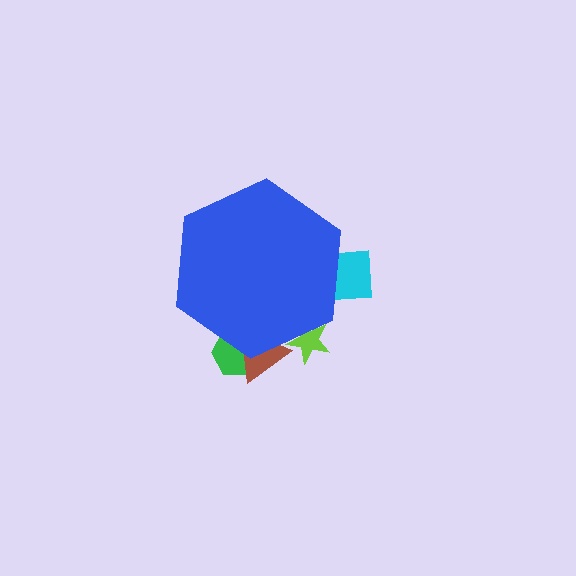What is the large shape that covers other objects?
A blue hexagon.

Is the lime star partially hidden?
Yes, the lime star is partially hidden behind the blue hexagon.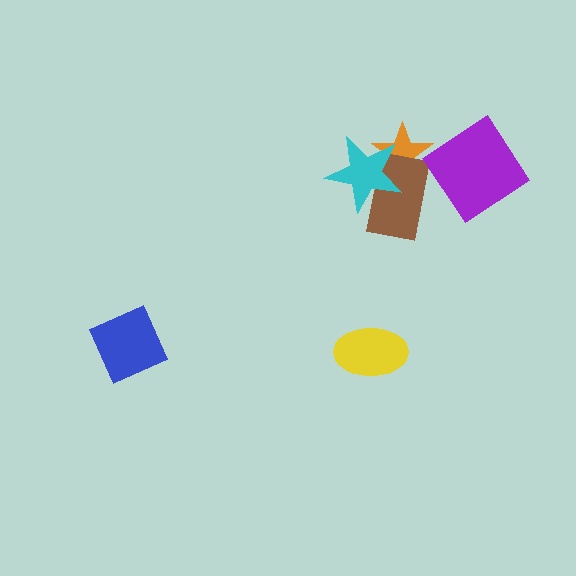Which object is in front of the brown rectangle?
The cyan star is in front of the brown rectangle.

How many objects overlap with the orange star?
2 objects overlap with the orange star.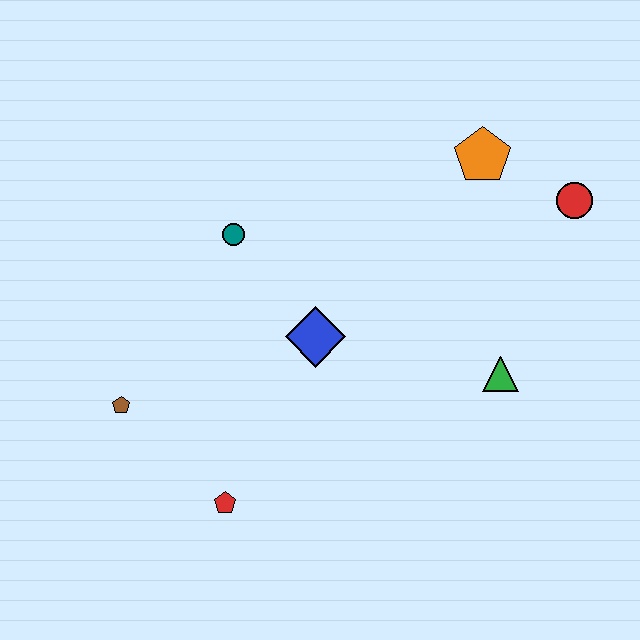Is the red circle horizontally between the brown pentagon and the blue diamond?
No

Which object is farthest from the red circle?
The brown pentagon is farthest from the red circle.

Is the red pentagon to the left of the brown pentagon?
No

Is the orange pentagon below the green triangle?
No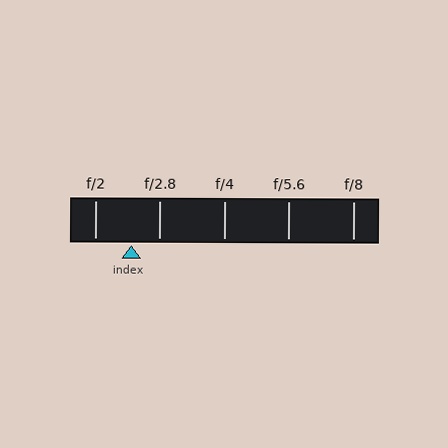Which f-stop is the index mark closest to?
The index mark is closest to f/2.8.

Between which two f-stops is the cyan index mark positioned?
The index mark is between f/2 and f/2.8.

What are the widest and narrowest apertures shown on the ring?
The widest aperture shown is f/2 and the narrowest is f/8.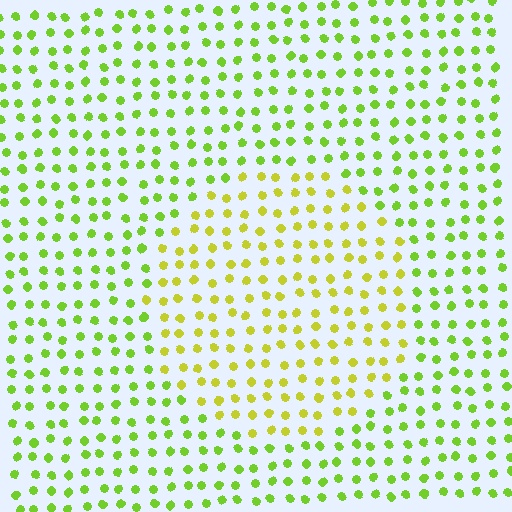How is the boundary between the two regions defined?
The boundary is defined purely by a slight shift in hue (about 30 degrees). Spacing, size, and orientation are identical on both sides.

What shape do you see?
I see a circle.